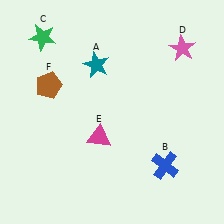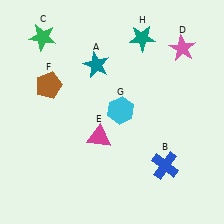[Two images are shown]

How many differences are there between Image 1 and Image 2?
There are 2 differences between the two images.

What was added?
A cyan hexagon (G), a teal star (H) were added in Image 2.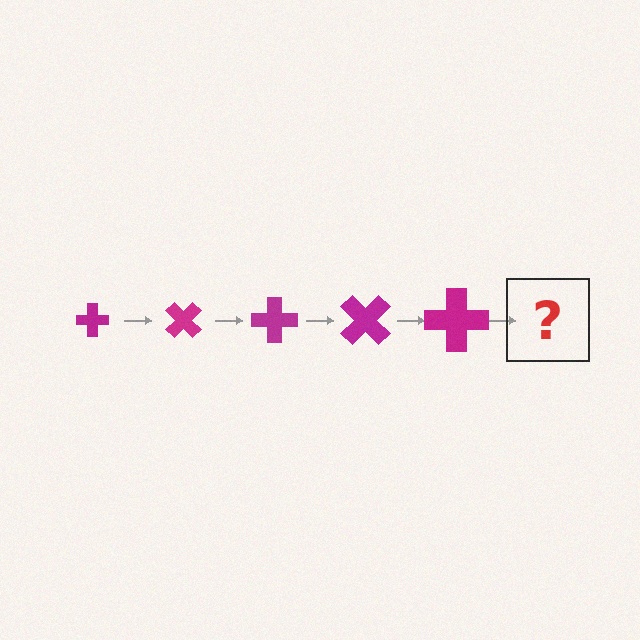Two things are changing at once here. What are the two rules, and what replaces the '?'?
The two rules are that the cross grows larger each step and it rotates 45 degrees each step. The '?' should be a cross, larger than the previous one and rotated 225 degrees from the start.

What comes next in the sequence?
The next element should be a cross, larger than the previous one and rotated 225 degrees from the start.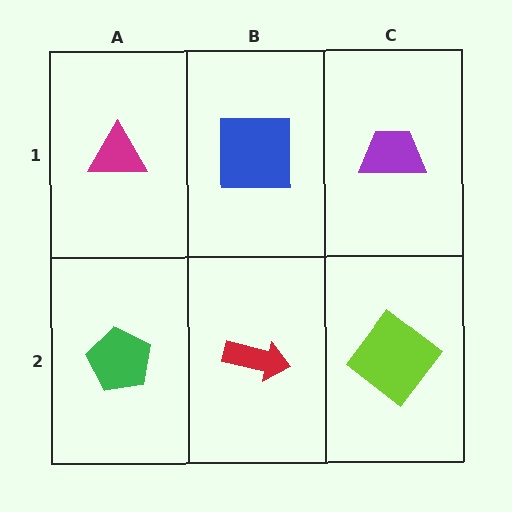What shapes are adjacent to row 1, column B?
A red arrow (row 2, column B), a magenta triangle (row 1, column A), a purple trapezoid (row 1, column C).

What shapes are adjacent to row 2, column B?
A blue square (row 1, column B), a green pentagon (row 2, column A), a lime diamond (row 2, column C).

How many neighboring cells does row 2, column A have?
2.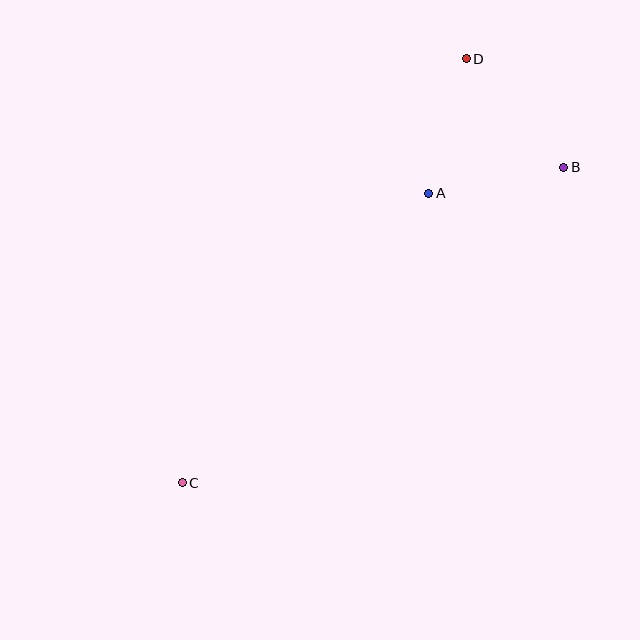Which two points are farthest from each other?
Points C and D are farthest from each other.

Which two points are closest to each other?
Points A and B are closest to each other.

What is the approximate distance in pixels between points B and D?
The distance between B and D is approximately 146 pixels.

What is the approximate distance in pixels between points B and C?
The distance between B and C is approximately 495 pixels.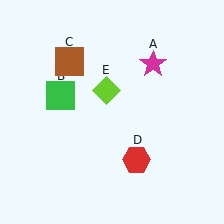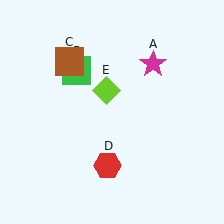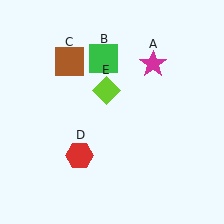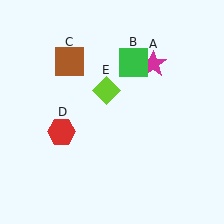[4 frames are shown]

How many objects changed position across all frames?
2 objects changed position: green square (object B), red hexagon (object D).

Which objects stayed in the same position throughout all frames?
Magenta star (object A) and brown square (object C) and lime diamond (object E) remained stationary.